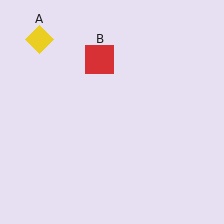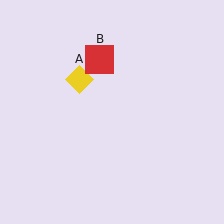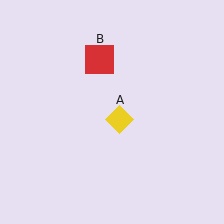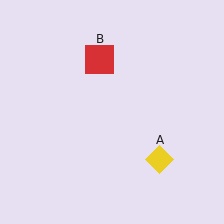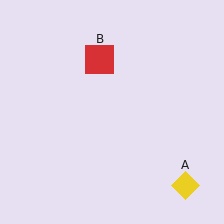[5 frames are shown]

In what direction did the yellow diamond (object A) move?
The yellow diamond (object A) moved down and to the right.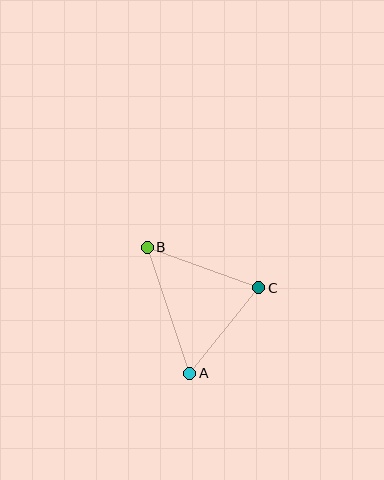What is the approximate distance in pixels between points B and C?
The distance between B and C is approximately 119 pixels.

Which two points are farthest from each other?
Points A and B are farthest from each other.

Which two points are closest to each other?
Points A and C are closest to each other.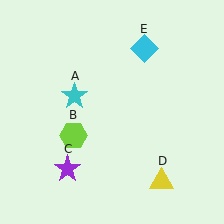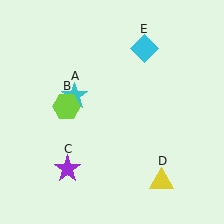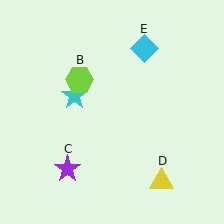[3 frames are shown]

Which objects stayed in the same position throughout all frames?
Cyan star (object A) and purple star (object C) and yellow triangle (object D) and cyan diamond (object E) remained stationary.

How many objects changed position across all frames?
1 object changed position: lime hexagon (object B).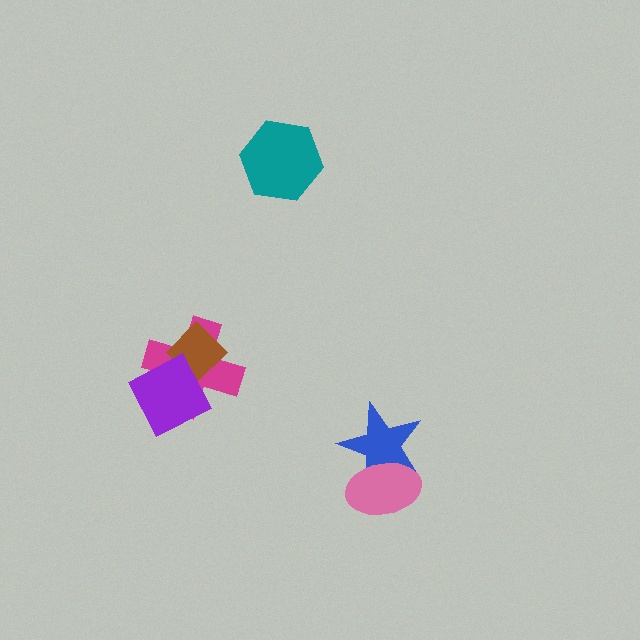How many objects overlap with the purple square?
2 objects overlap with the purple square.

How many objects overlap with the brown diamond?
2 objects overlap with the brown diamond.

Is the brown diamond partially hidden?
Yes, it is partially covered by another shape.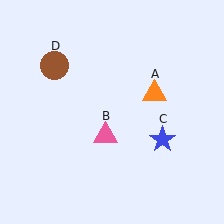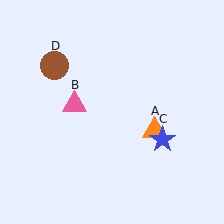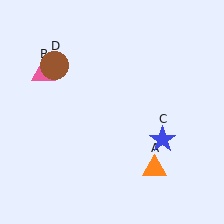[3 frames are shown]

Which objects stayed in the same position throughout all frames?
Blue star (object C) and brown circle (object D) remained stationary.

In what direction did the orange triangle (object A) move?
The orange triangle (object A) moved down.